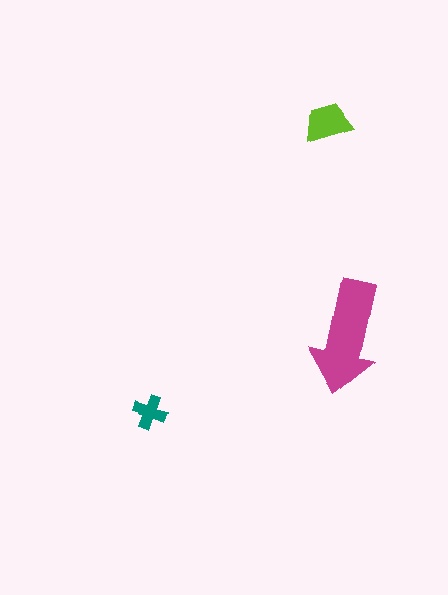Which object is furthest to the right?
The magenta arrow is rightmost.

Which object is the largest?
The magenta arrow.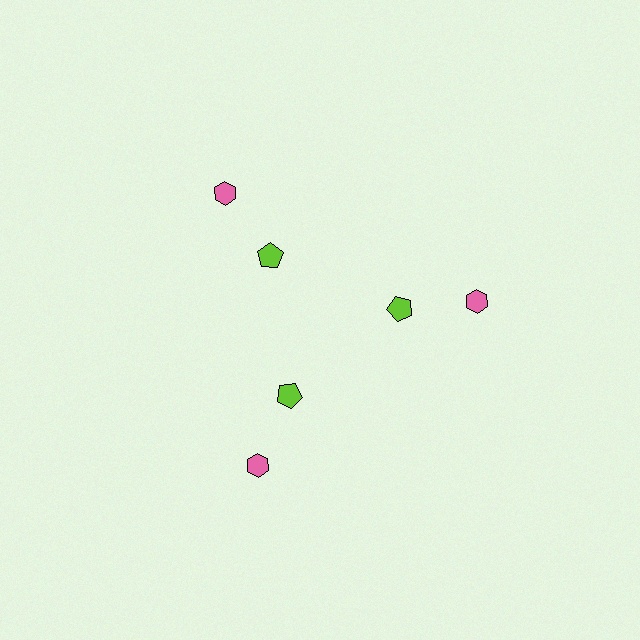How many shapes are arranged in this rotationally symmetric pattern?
There are 6 shapes, arranged in 3 groups of 2.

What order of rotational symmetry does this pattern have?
This pattern has 3-fold rotational symmetry.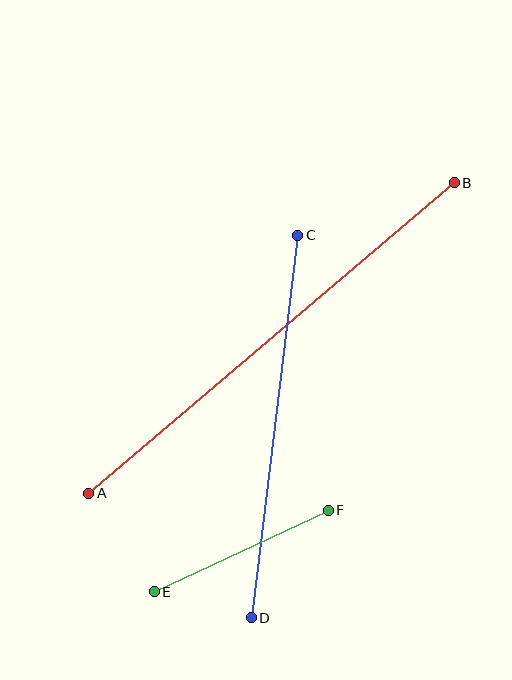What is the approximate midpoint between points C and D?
The midpoint is at approximately (274, 427) pixels.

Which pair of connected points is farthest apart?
Points A and B are farthest apart.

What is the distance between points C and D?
The distance is approximately 385 pixels.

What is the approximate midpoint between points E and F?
The midpoint is at approximately (241, 551) pixels.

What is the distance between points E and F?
The distance is approximately 192 pixels.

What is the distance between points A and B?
The distance is approximately 480 pixels.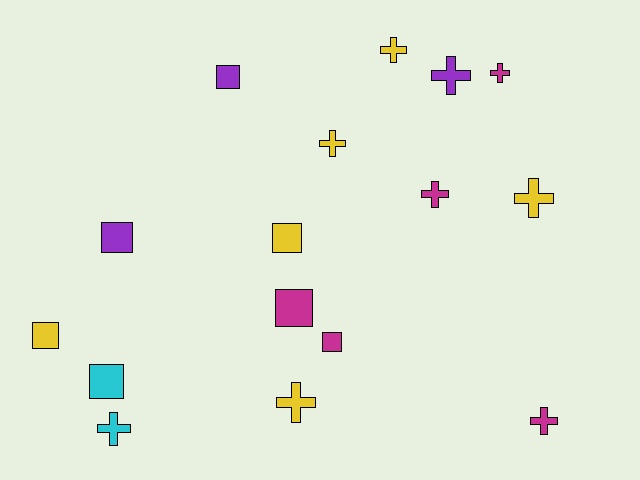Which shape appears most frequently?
Cross, with 9 objects.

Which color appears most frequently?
Yellow, with 6 objects.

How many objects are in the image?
There are 16 objects.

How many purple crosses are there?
There is 1 purple cross.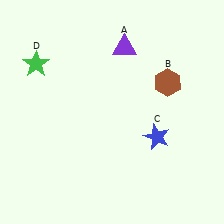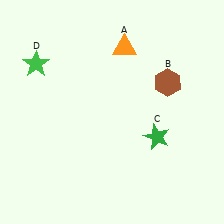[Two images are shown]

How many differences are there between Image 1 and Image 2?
There are 2 differences between the two images.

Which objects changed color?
A changed from purple to orange. C changed from blue to green.